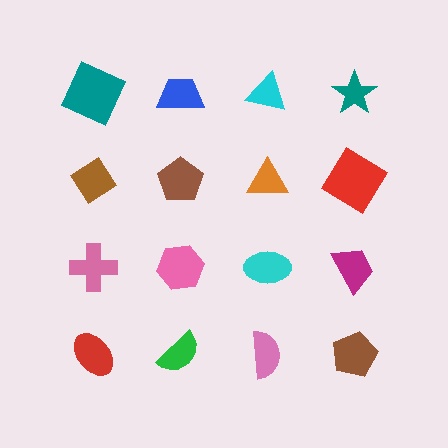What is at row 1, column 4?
A teal star.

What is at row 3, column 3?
A cyan ellipse.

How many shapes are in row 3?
4 shapes.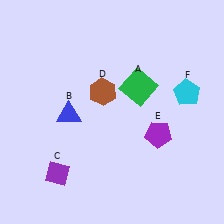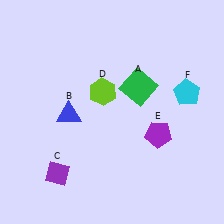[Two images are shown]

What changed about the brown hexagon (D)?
In Image 1, D is brown. In Image 2, it changed to lime.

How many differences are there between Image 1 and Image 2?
There is 1 difference between the two images.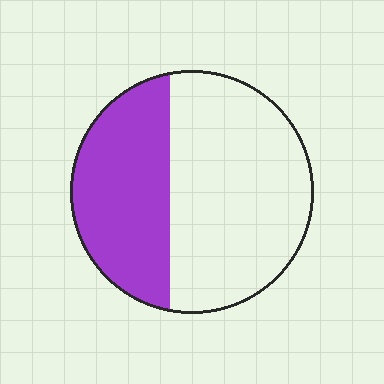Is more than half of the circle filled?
No.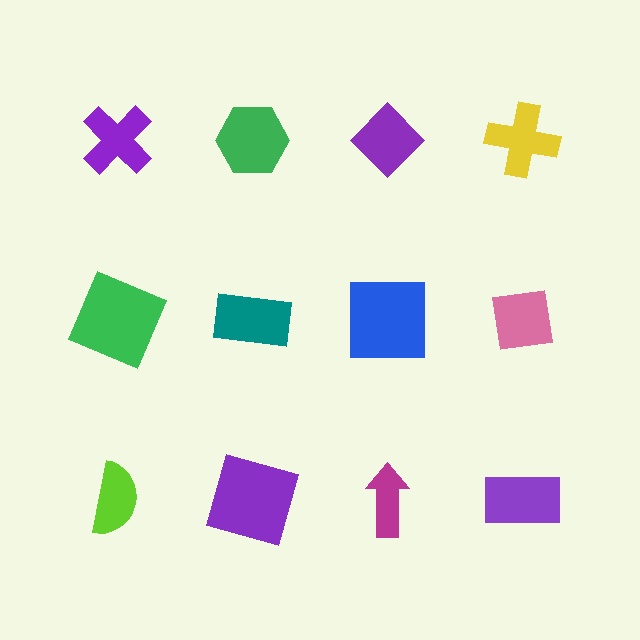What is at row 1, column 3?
A purple diamond.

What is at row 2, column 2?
A teal rectangle.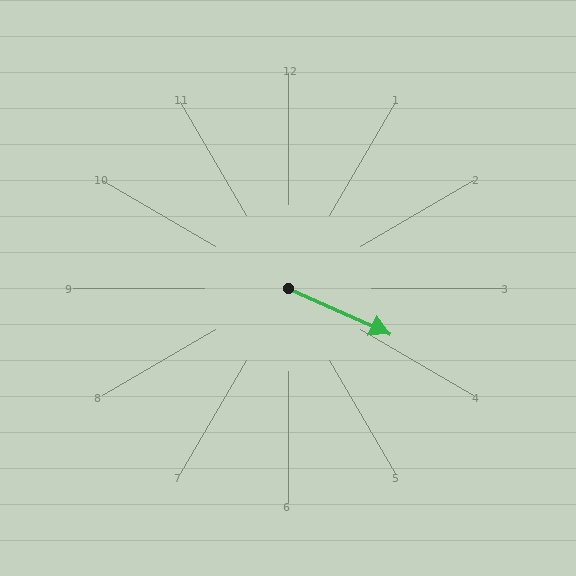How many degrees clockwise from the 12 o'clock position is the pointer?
Approximately 114 degrees.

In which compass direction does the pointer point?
Southeast.